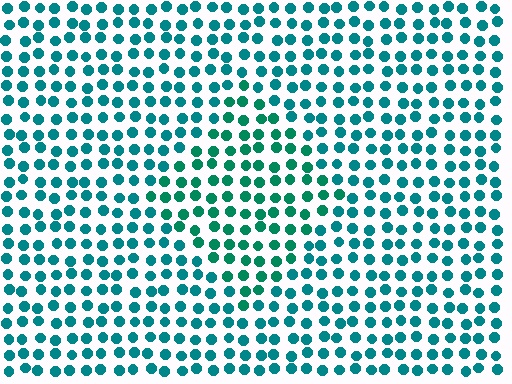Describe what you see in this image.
The image is filled with small teal elements in a uniform arrangement. A diamond-shaped region is visible where the elements are tinted to a slightly different hue, forming a subtle color boundary.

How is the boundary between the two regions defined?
The boundary is defined purely by a slight shift in hue (about 22 degrees). Spacing, size, and orientation are identical on both sides.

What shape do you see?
I see a diamond.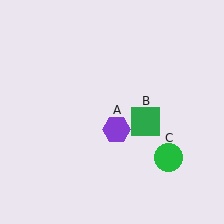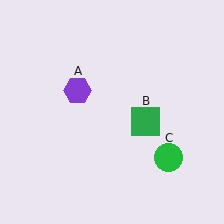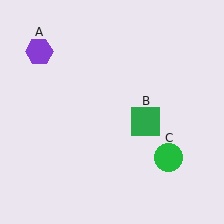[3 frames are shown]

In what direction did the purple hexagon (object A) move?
The purple hexagon (object A) moved up and to the left.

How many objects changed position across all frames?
1 object changed position: purple hexagon (object A).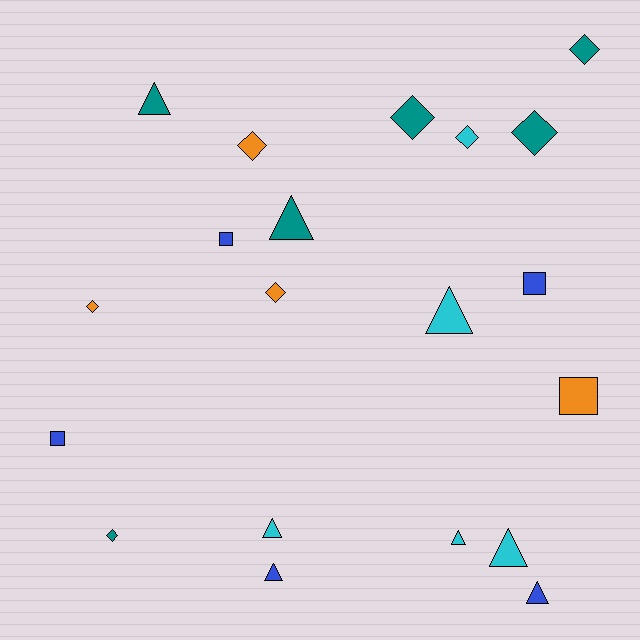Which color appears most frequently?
Teal, with 6 objects.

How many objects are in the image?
There are 20 objects.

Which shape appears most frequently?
Triangle, with 8 objects.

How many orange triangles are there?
There are no orange triangles.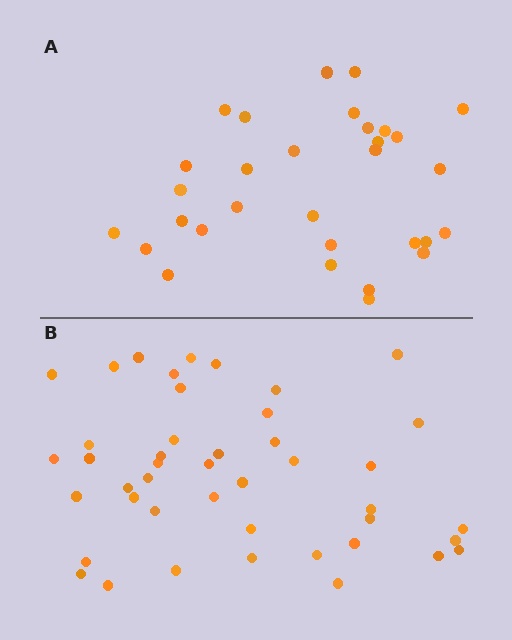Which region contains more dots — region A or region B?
Region B (the bottom region) has more dots.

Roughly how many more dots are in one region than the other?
Region B has approximately 15 more dots than region A.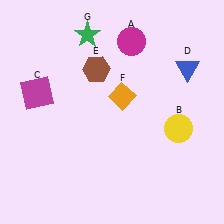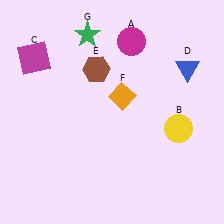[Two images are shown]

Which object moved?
The magenta square (C) moved up.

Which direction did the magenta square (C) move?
The magenta square (C) moved up.